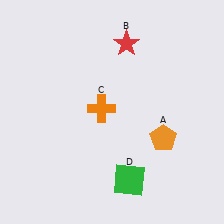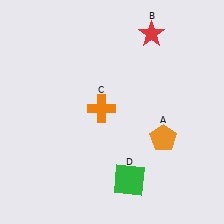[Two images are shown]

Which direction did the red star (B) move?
The red star (B) moved right.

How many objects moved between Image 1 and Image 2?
1 object moved between the two images.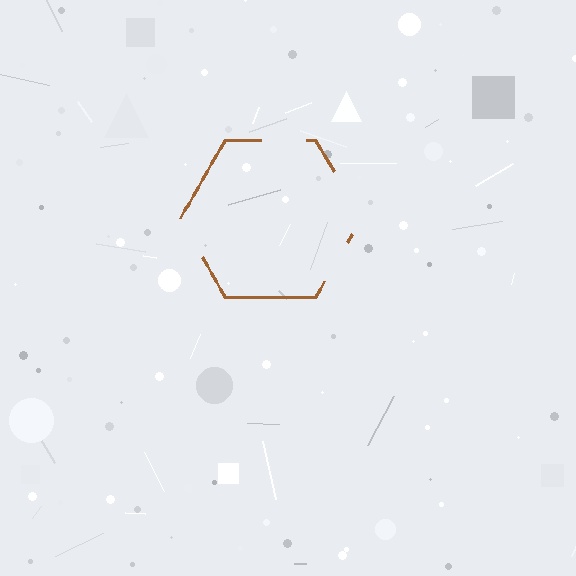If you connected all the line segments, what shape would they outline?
They would outline a hexagon.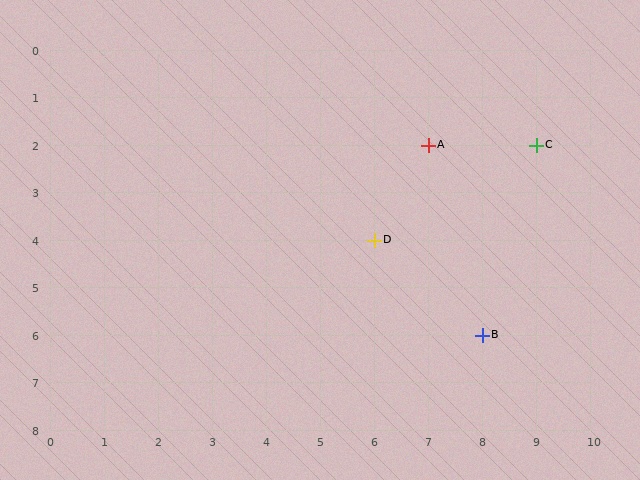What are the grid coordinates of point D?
Point D is at grid coordinates (6, 4).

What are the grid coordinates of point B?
Point B is at grid coordinates (8, 6).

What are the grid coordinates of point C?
Point C is at grid coordinates (9, 2).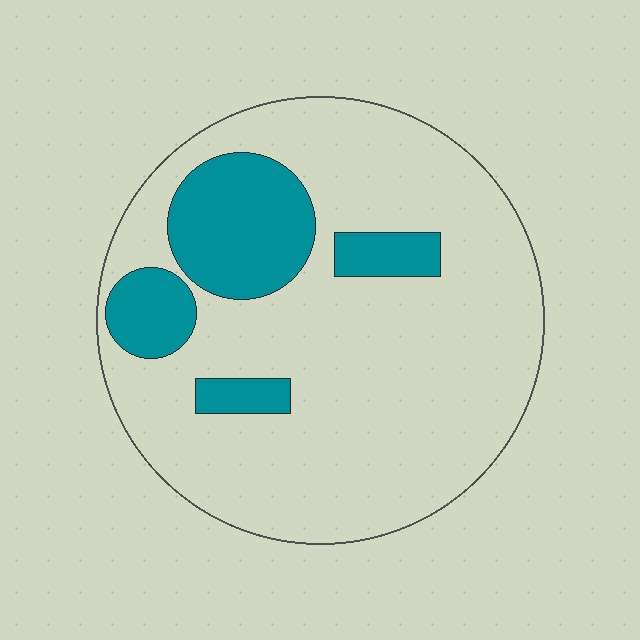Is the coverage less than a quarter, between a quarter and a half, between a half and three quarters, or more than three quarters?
Less than a quarter.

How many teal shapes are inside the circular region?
4.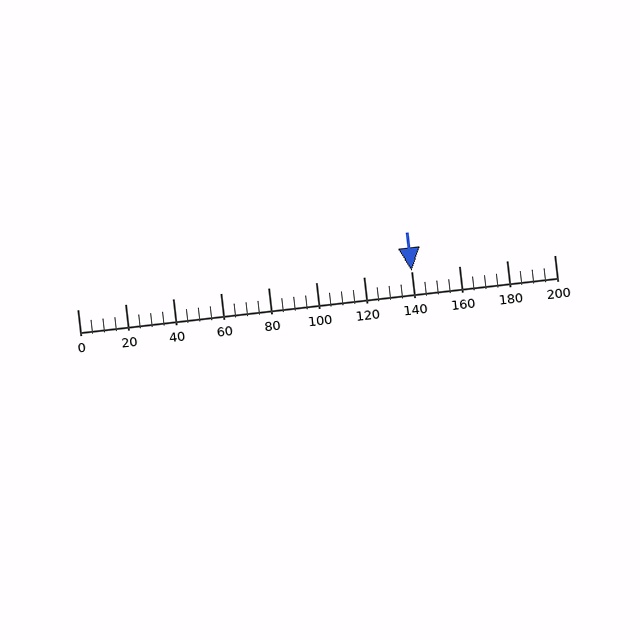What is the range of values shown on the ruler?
The ruler shows values from 0 to 200.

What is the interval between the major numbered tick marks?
The major tick marks are spaced 20 units apart.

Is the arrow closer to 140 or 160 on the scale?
The arrow is closer to 140.